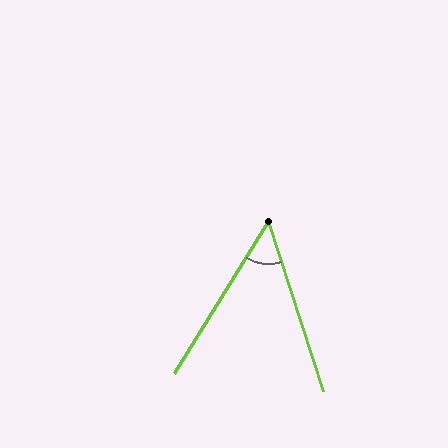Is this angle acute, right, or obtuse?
It is acute.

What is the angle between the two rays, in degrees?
Approximately 50 degrees.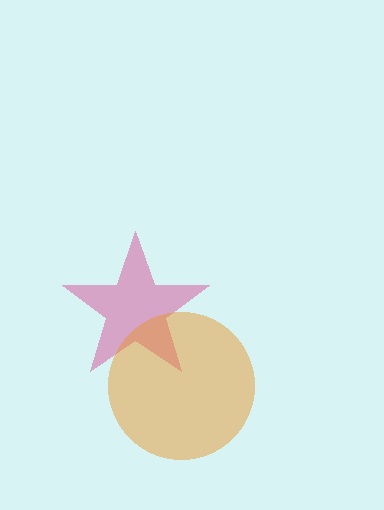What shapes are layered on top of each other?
The layered shapes are: a magenta star, an orange circle.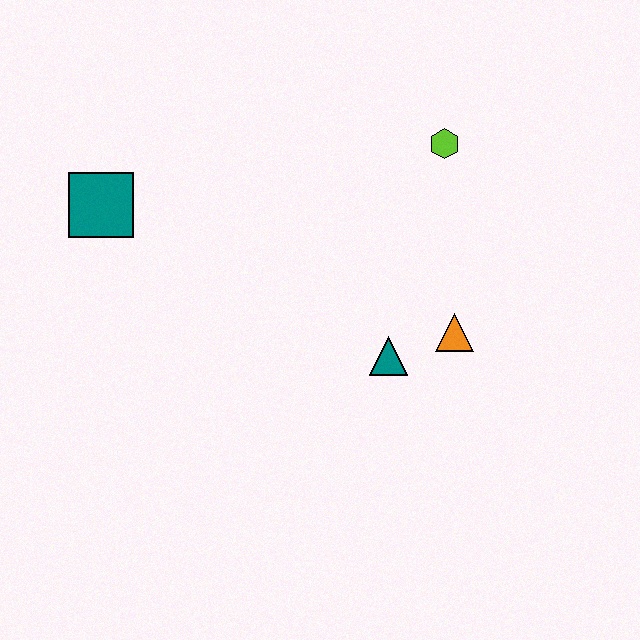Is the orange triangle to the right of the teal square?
Yes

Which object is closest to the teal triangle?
The orange triangle is closest to the teal triangle.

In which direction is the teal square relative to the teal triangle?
The teal square is to the left of the teal triangle.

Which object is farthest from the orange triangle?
The teal square is farthest from the orange triangle.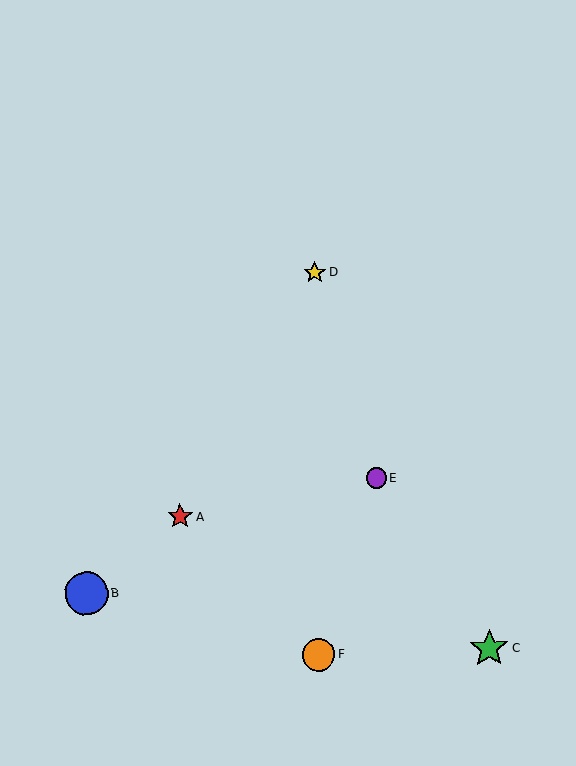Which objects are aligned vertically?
Objects D, F are aligned vertically.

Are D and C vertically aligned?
No, D is at x≈314 and C is at x≈489.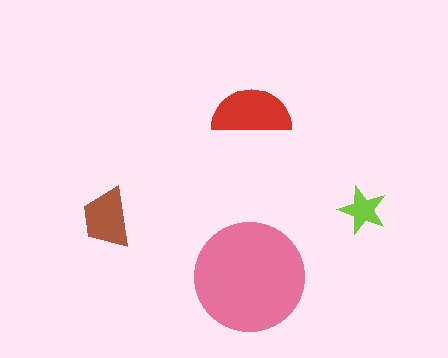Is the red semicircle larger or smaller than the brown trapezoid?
Larger.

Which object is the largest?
The pink circle.